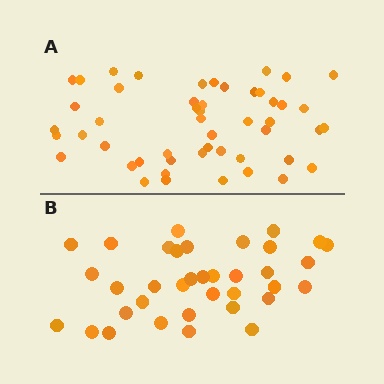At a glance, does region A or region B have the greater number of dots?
Region A (the top region) has more dots.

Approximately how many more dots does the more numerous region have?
Region A has approximately 15 more dots than region B.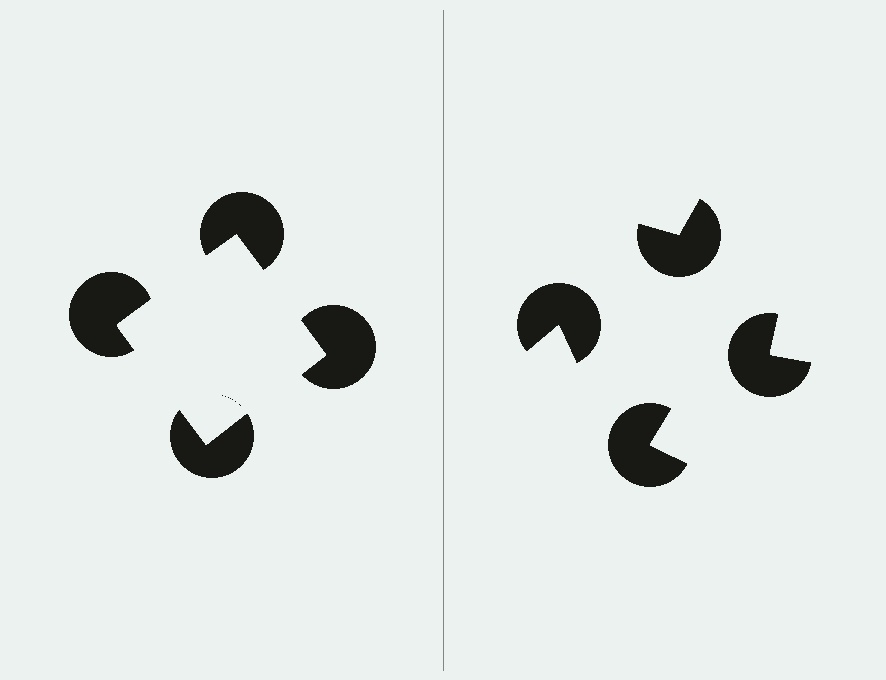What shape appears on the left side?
An illusory square.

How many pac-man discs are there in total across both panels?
8 — 4 on each side.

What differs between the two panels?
The pac-man discs are positioned identically on both sides; only the wedge orientations differ. On the left they align to a square; on the right they are misaligned.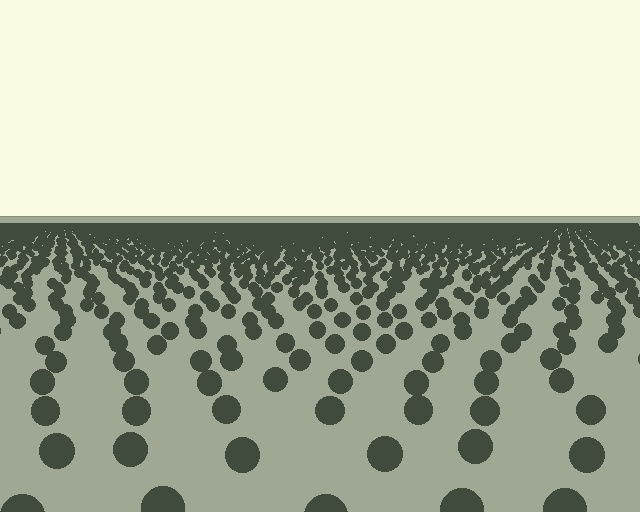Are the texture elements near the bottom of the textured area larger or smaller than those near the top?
Larger. Near the bottom, elements are closer to the viewer and appear at a bigger on-screen size.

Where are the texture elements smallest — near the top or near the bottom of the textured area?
Near the top.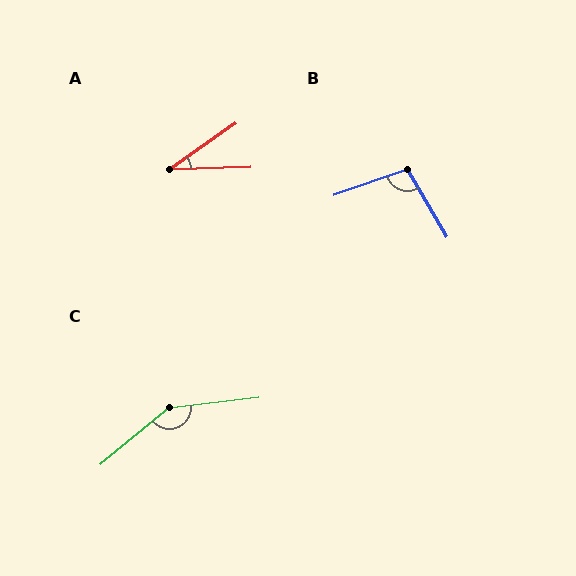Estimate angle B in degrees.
Approximately 101 degrees.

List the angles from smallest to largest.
A (34°), B (101°), C (147°).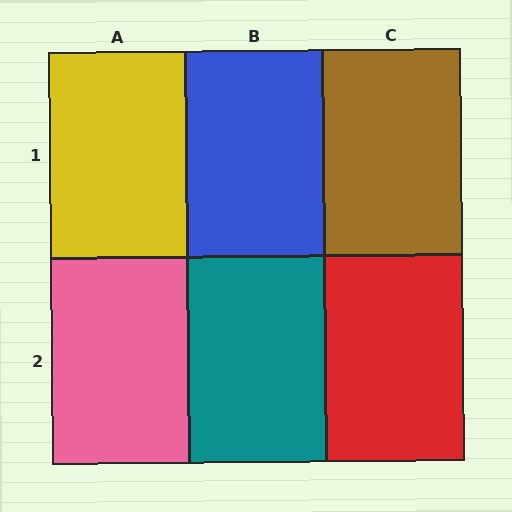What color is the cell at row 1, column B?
Blue.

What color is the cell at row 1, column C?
Brown.